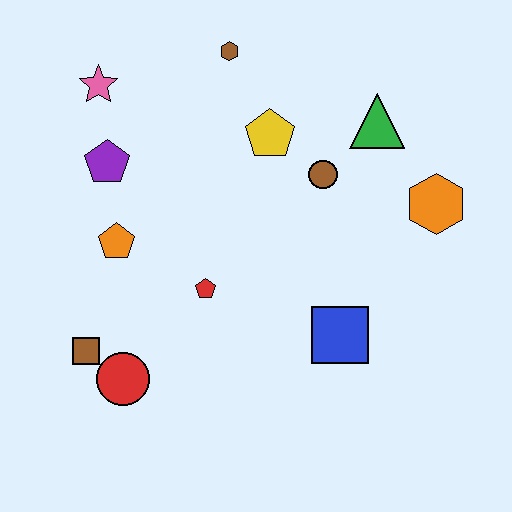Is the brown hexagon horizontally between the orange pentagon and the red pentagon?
No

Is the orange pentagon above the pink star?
No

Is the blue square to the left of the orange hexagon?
Yes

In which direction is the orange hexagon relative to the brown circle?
The orange hexagon is to the right of the brown circle.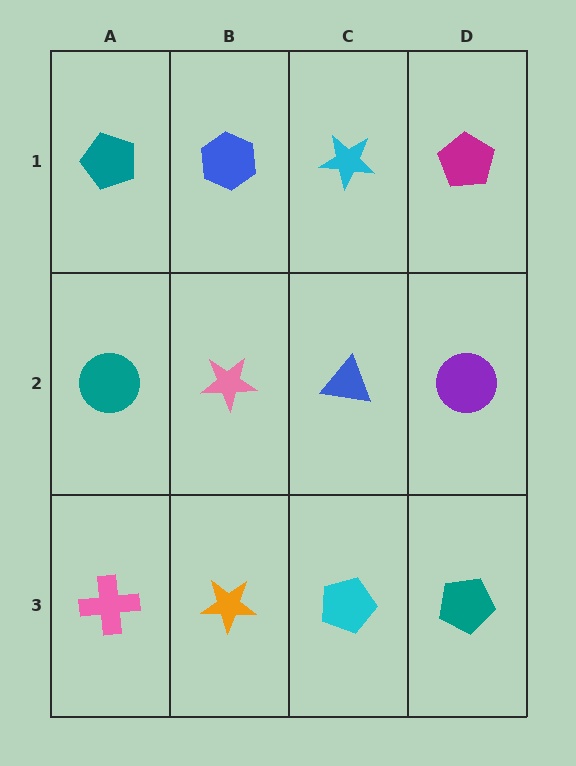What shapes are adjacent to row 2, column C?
A cyan star (row 1, column C), a cyan pentagon (row 3, column C), a pink star (row 2, column B), a purple circle (row 2, column D).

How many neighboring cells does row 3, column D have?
2.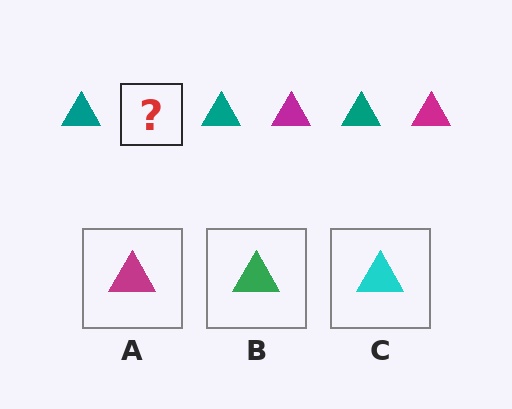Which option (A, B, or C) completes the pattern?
A.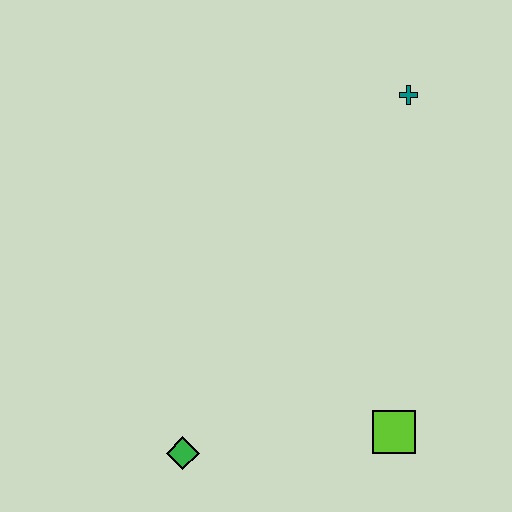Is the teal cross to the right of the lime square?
Yes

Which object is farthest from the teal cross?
The green diamond is farthest from the teal cross.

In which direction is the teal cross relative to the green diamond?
The teal cross is above the green diamond.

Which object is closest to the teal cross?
The lime square is closest to the teal cross.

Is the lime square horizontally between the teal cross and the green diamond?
Yes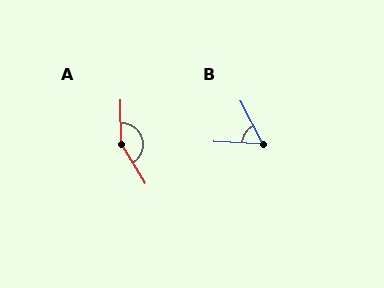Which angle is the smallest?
B, at approximately 59 degrees.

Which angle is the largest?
A, at approximately 149 degrees.